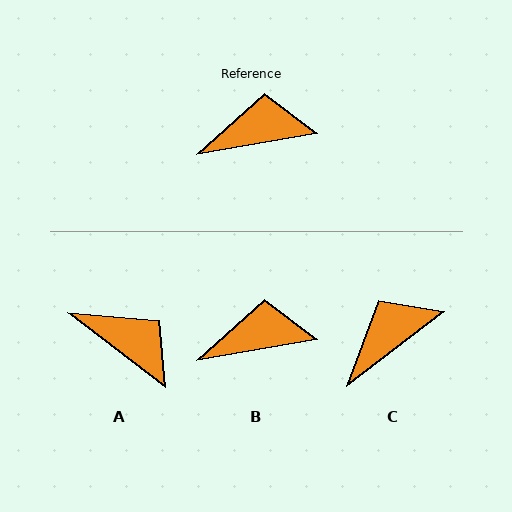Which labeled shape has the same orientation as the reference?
B.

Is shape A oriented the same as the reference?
No, it is off by about 47 degrees.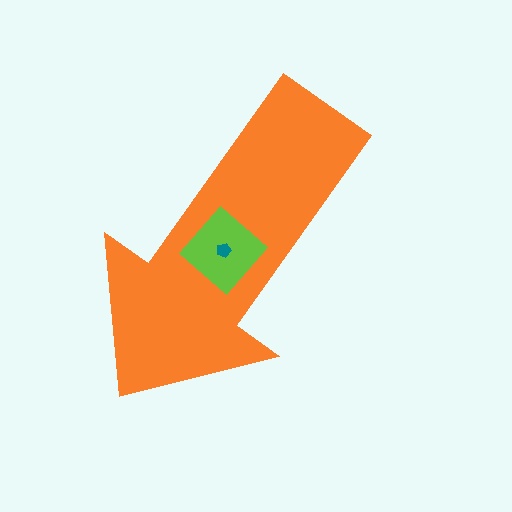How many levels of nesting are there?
3.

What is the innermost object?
The teal pentagon.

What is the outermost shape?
The orange arrow.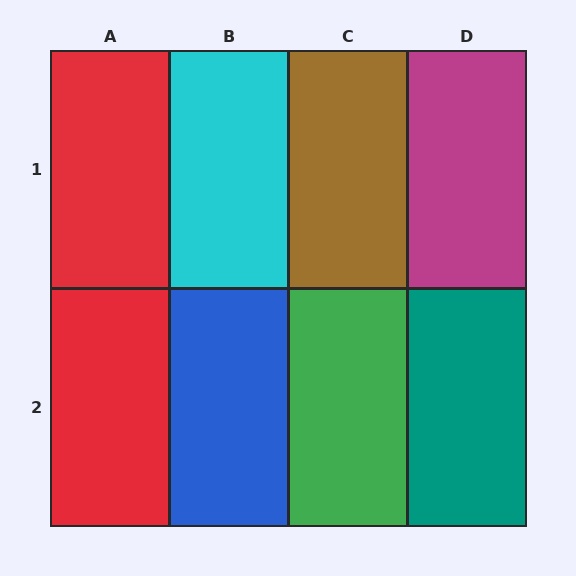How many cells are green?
1 cell is green.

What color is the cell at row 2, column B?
Blue.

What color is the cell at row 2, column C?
Green.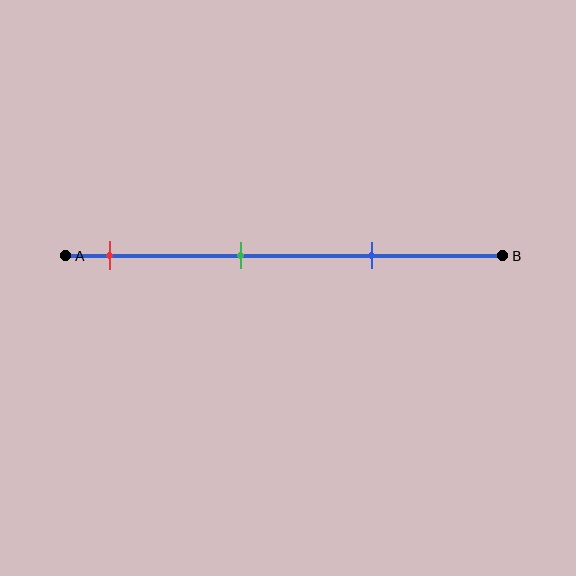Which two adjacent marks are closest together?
The green and blue marks are the closest adjacent pair.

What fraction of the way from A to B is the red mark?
The red mark is approximately 10% (0.1) of the way from A to B.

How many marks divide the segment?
There are 3 marks dividing the segment.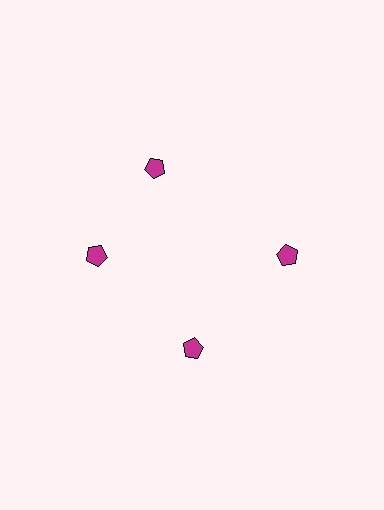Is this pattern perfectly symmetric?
No. The 4 magenta pentagons are arranged in a ring, but one element near the 12 o'clock position is rotated out of alignment along the ring, breaking the 4-fold rotational symmetry.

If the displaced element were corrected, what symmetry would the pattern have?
It would have 4-fold rotational symmetry — the pattern would map onto itself every 90 degrees.